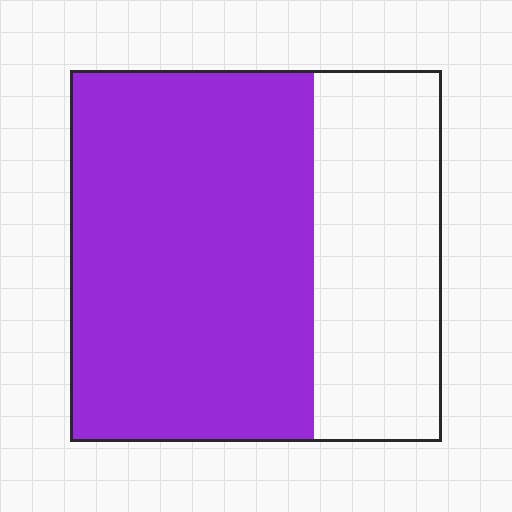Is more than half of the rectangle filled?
Yes.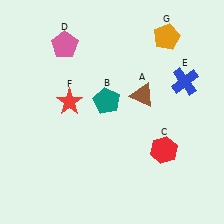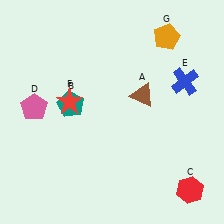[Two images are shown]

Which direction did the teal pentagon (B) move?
The teal pentagon (B) moved left.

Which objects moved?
The objects that moved are: the teal pentagon (B), the red hexagon (C), the pink pentagon (D).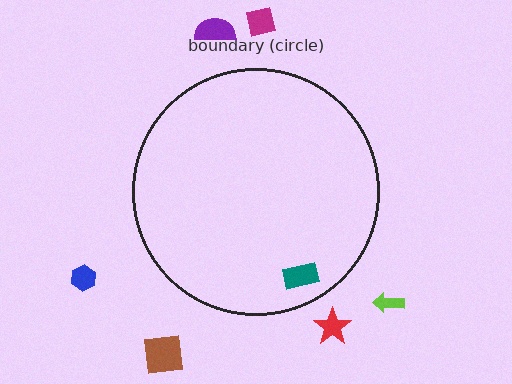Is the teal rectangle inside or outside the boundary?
Inside.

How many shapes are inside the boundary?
1 inside, 6 outside.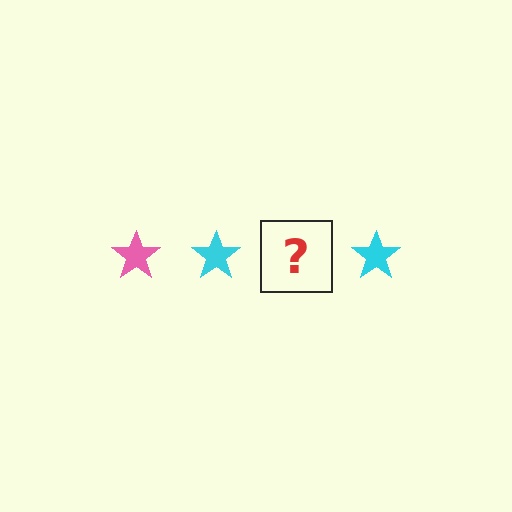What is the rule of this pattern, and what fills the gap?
The rule is that the pattern cycles through pink, cyan stars. The gap should be filled with a pink star.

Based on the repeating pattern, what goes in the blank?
The blank should be a pink star.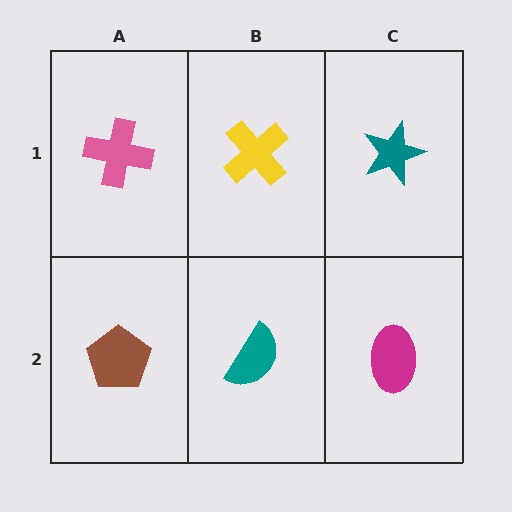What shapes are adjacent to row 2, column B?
A yellow cross (row 1, column B), a brown pentagon (row 2, column A), a magenta ellipse (row 2, column C).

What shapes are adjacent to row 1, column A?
A brown pentagon (row 2, column A), a yellow cross (row 1, column B).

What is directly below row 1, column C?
A magenta ellipse.